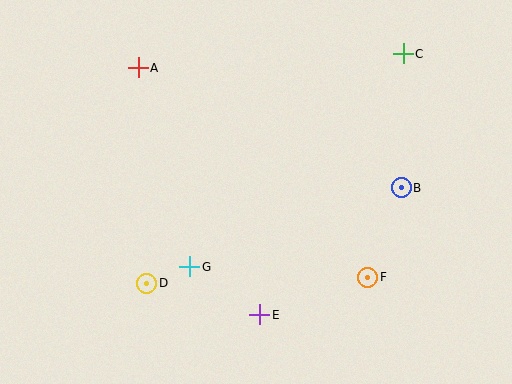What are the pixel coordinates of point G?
Point G is at (190, 267).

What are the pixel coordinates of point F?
Point F is at (368, 277).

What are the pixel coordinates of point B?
Point B is at (401, 188).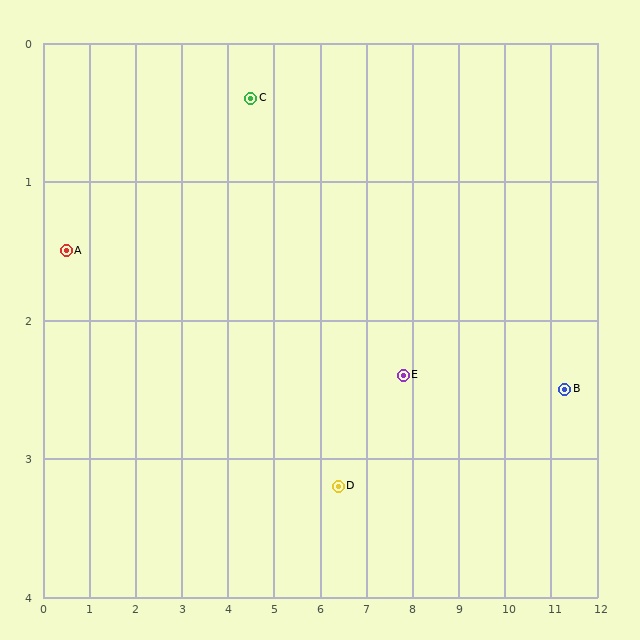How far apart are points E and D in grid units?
Points E and D are about 1.6 grid units apart.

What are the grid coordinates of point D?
Point D is at approximately (6.4, 3.2).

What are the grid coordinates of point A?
Point A is at approximately (0.5, 1.5).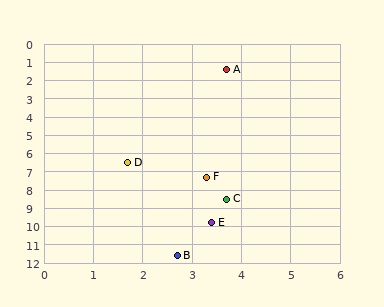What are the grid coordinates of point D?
Point D is at approximately (1.7, 6.5).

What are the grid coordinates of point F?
Point F is at approximately (3.3, 7.3).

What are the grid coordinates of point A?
Point A is at approximately (3.7, 1.4).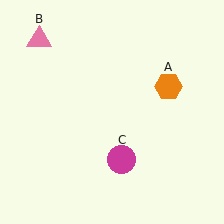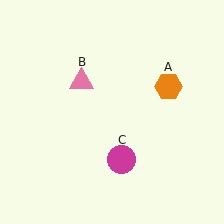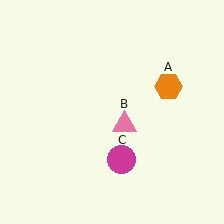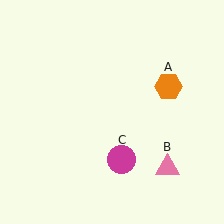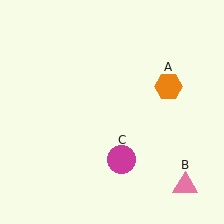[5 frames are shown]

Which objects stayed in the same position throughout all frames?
Orange hexagon (object A) and magenta circle (object C) remained stationary.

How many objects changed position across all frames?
1 object changed position: pink triangle (object B).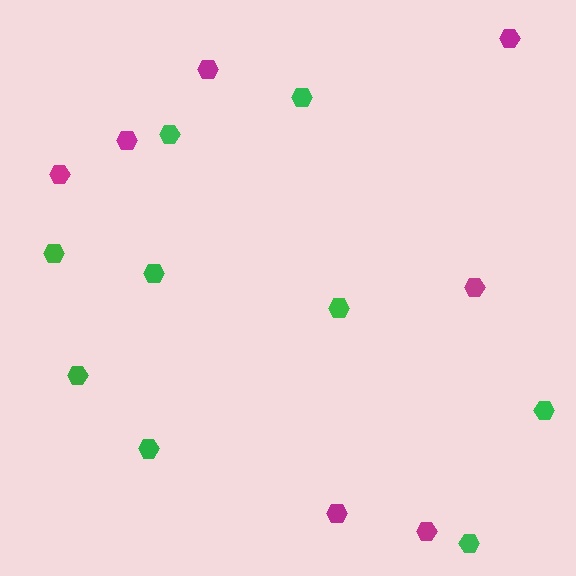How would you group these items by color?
There are 2 groups: one group of magenta hexagons (7) and one group of green hexagons (9).